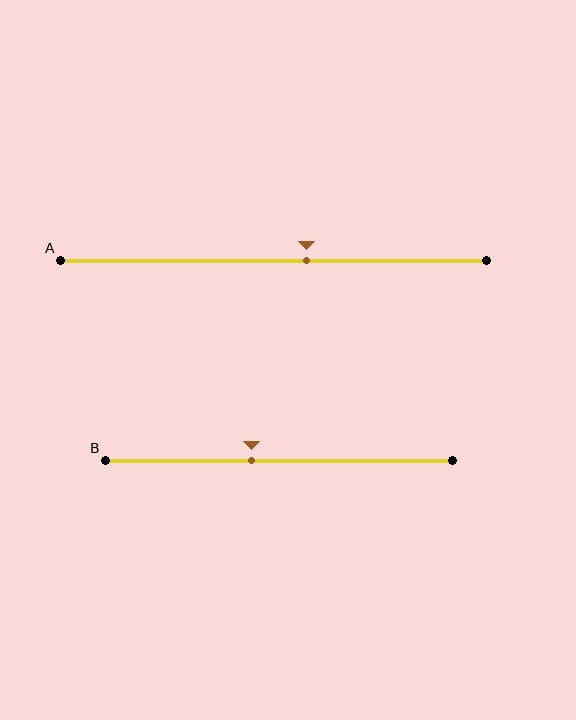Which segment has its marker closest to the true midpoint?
Segment A has its marker closest to the true midpoint.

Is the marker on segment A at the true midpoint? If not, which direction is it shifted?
No, the marker on segment A is shifted to the right by about 8% of the segment length.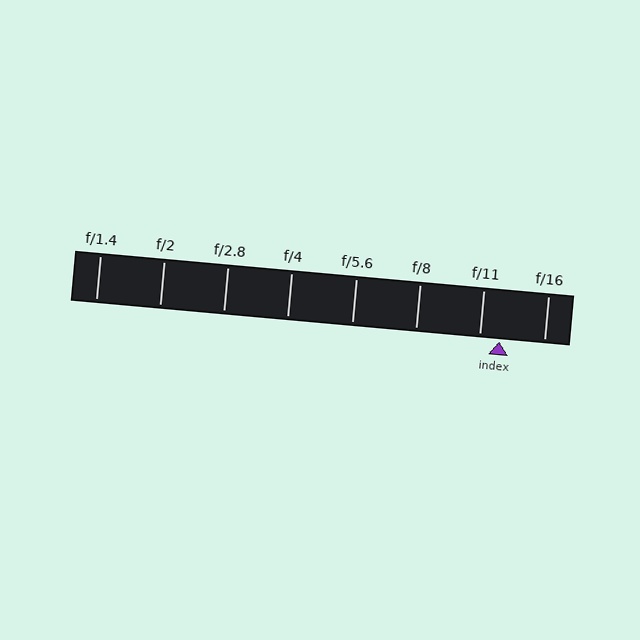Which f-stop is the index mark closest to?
The index mark is closest to f/11.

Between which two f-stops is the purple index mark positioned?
The index mark is between f/11 and f/16.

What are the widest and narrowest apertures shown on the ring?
The widest aperture shown is f/1.4 and the narrowest is f/16.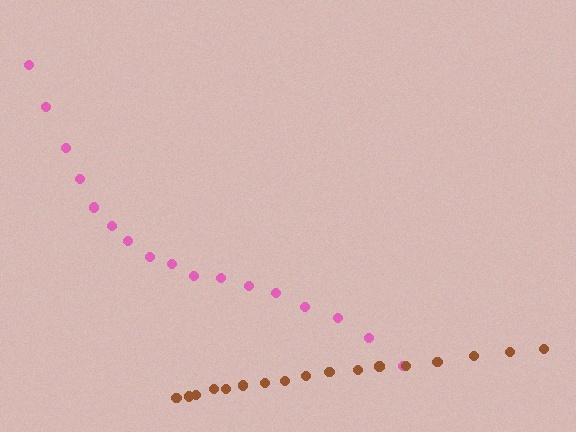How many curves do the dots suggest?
There are 2 distinct paths.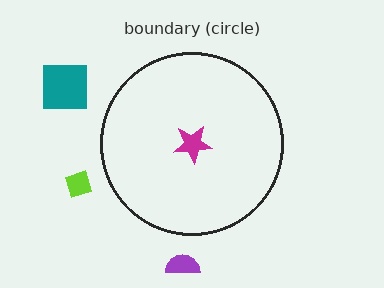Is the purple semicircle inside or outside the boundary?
Outside.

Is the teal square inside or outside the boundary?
Outside.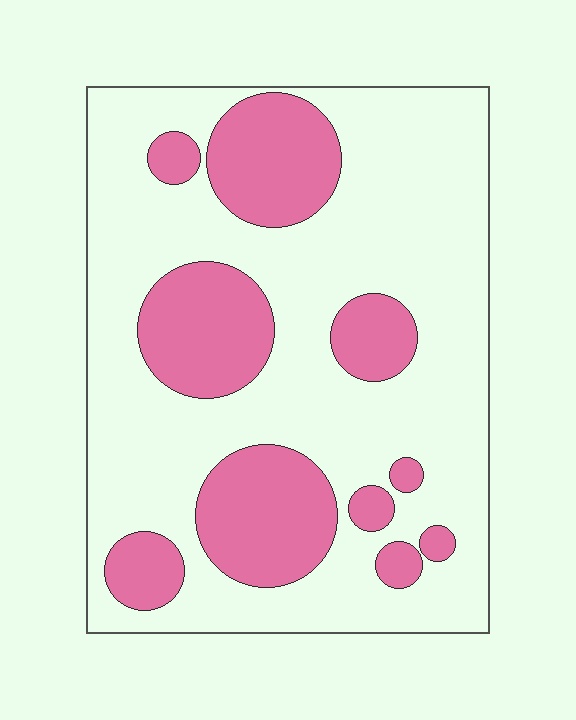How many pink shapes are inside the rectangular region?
10.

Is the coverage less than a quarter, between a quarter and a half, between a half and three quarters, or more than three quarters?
Between a quarter and a half.